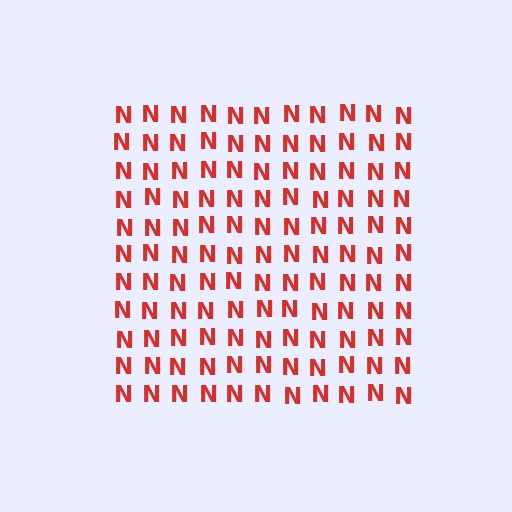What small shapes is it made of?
It is made of small letter N's.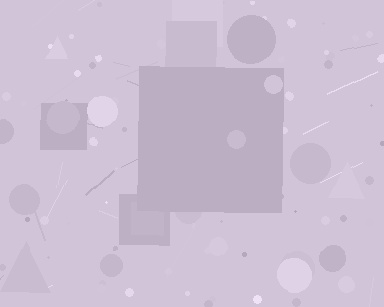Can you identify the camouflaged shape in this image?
The camouflaged shape is a square.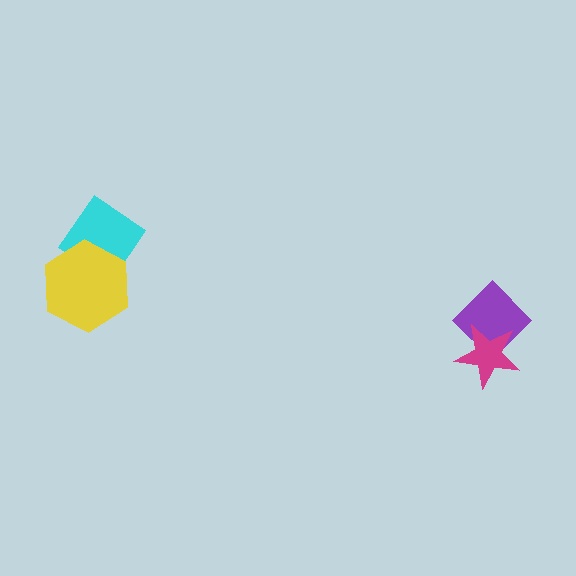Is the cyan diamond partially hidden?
Yes, it is partially covered by another shape.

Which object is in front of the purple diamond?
The magenta star is in front of the purple diamond.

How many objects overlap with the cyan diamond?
1 object overlaps with the cyan diamond.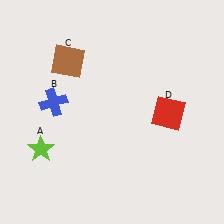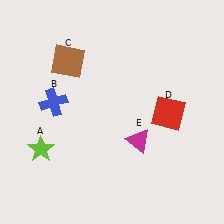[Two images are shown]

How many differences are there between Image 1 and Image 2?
There is 1 difference between the two images.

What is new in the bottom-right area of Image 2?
A magenta triangle (E) was added in the bottom-right area of Image 2.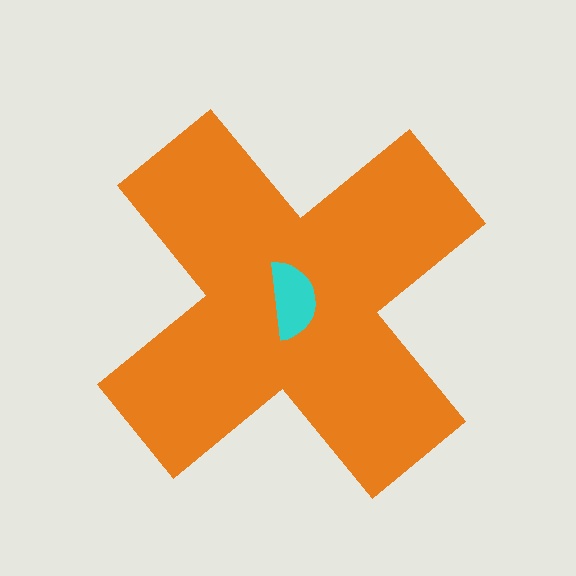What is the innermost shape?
The cyan semicircle.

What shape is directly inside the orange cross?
The cyan semicircle.